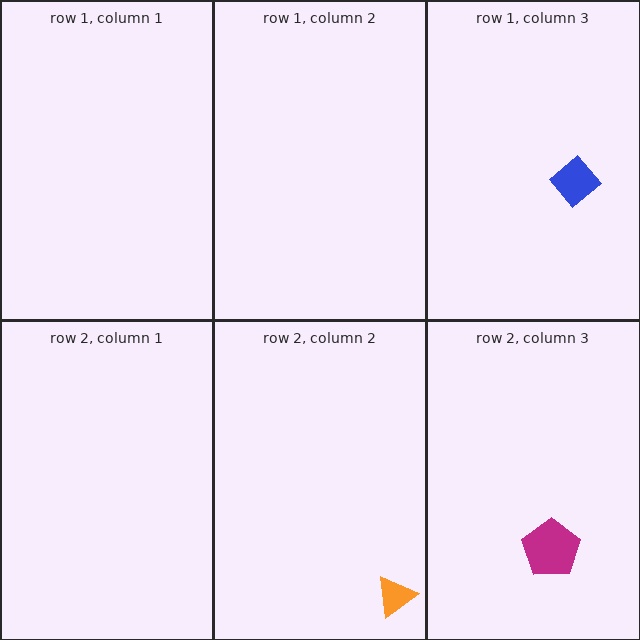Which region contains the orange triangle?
The row 2, column 2 region.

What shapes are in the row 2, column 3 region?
The magenta pentagon.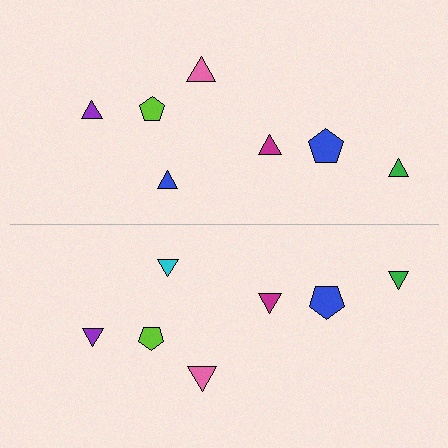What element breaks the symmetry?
The cyan triangle on the bottom side breaks the symmetry — its mirror counterpart is blue.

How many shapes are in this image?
There are 14 shapes in this image.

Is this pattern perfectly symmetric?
No, the pattern is not perfectly symmetric. The cyan triangle on the bottom side breaks the symmetry — its mirror counterpart is blue.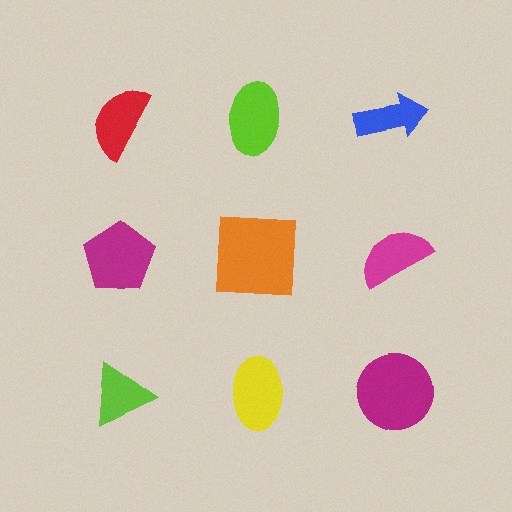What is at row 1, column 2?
A lime ellipse.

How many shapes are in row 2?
3 shapes.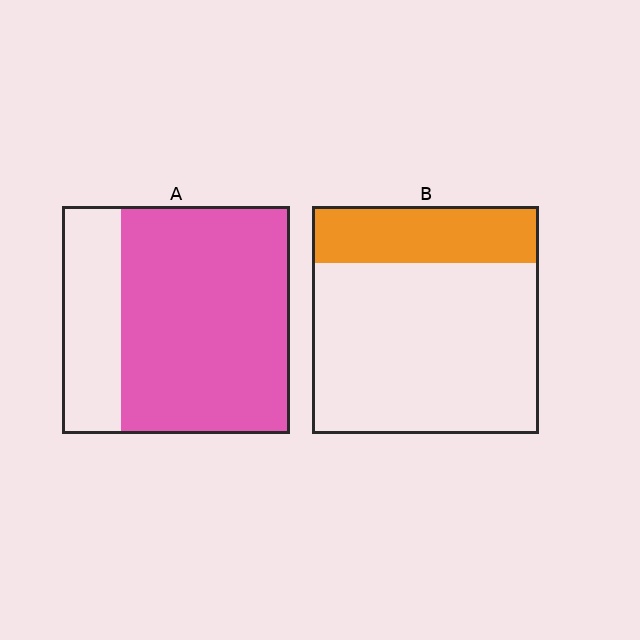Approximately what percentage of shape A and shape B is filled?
A is approximately 75% and B is approximately 25%.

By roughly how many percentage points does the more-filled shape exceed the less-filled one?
By roughly 50 percentage points (A over B).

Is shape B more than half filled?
No.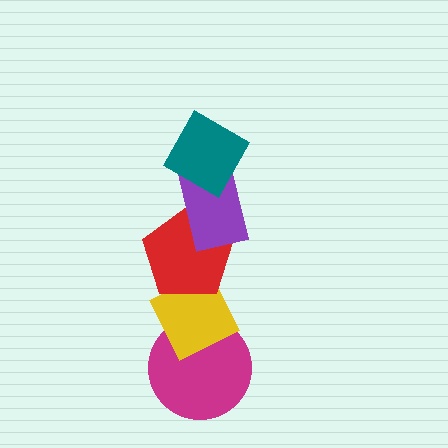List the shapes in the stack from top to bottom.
From top to bottom: the teal diamond, the purple rectangle, the red pentagon, the yellow diamond, the magenta circle.